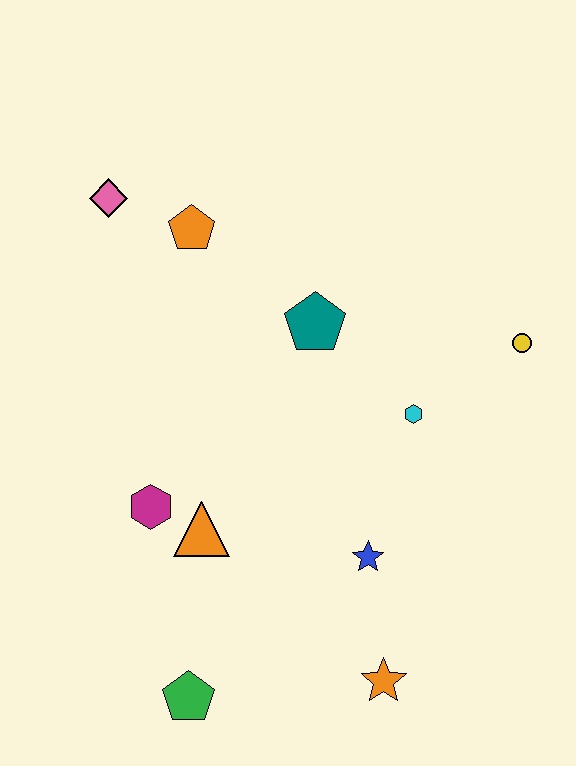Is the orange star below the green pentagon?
No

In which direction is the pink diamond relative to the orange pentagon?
The pink diamond is to the left of the orange pentagon.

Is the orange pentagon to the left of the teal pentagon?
Yes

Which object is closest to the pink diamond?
The orange pentagon is closest to the pink diamond.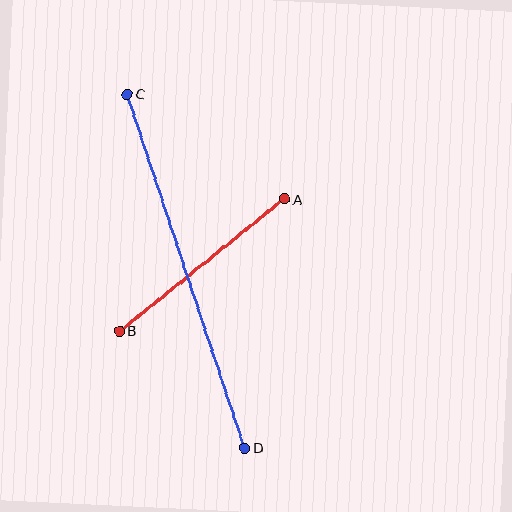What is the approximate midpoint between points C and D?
The midpoint is at approximately (186, 271) pixels.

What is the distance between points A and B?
The distance is approximately 211 pixels.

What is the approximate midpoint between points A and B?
The midpoint is at approximately (202, 265) pixels.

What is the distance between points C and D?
The distance is approximately 373 pixels.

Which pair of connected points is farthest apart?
Points C and D are farthest apart.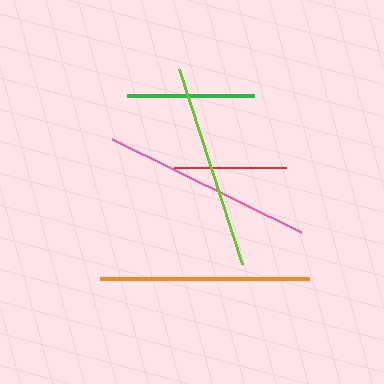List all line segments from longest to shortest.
From longest to shortest: pink, orange, lime, green, red.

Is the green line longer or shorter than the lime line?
The lime line is longer than the green line.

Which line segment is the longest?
The pink line is the longest at approximately 212 pixels.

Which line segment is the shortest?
The red line is the shortest at approximately 113 pixels.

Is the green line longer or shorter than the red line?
The green line is longer than the red line.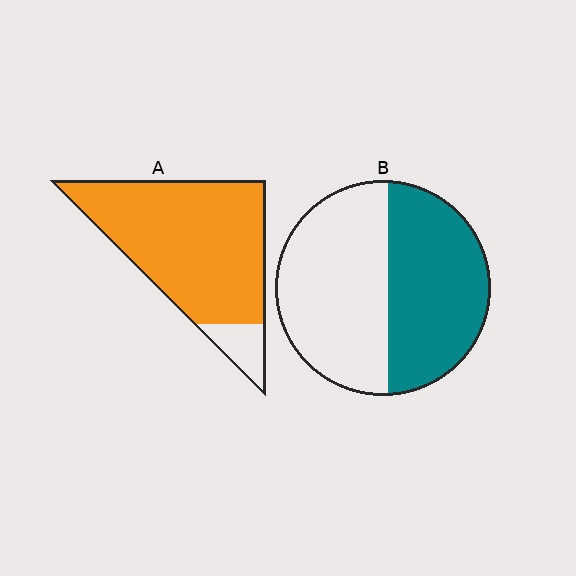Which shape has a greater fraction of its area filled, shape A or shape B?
Shape A.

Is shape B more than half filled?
Roughly half.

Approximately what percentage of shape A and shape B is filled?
A is approximately 90% and B is approximately 45%.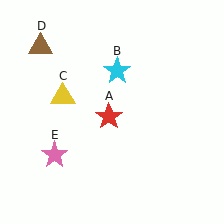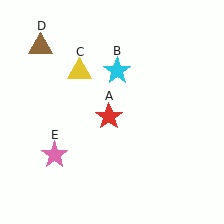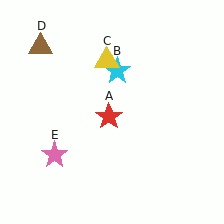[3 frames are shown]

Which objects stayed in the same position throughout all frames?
Red star (object A) and cyan star (object B) and brown triangle (object D) and pink star (object E) remained stationary.